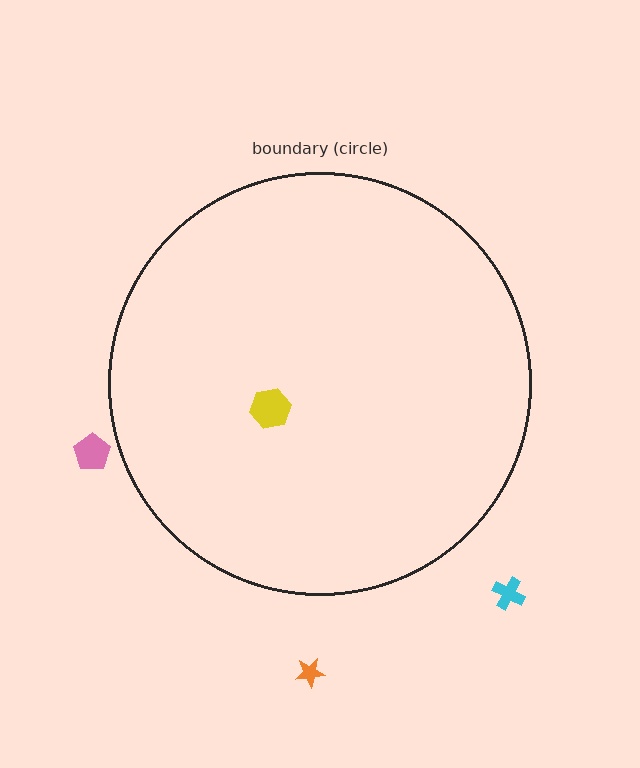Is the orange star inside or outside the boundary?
Outside.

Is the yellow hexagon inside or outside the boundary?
Inside.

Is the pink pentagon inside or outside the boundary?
Outside.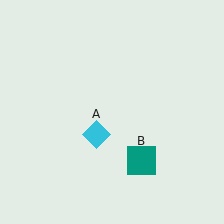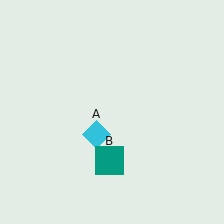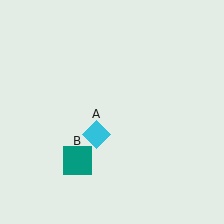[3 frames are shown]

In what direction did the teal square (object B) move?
The teal square (object B) moved left.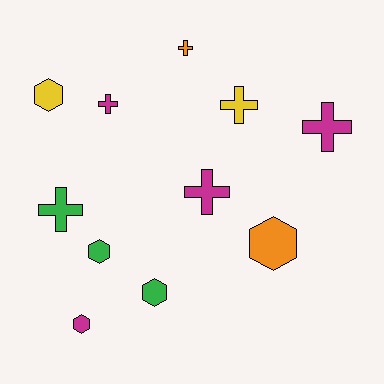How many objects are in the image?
There are 11 objects.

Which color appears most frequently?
Magenta, with 4 objects.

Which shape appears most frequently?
Cross, with 6 objects.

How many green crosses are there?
There is 1 green cross.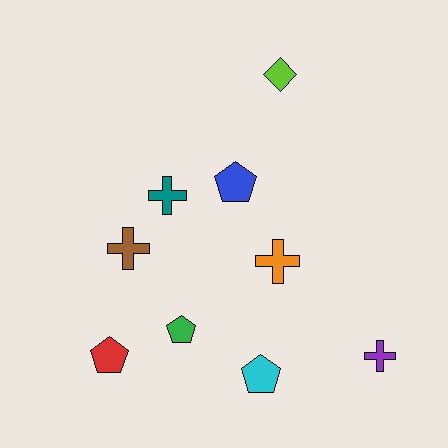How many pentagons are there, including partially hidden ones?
There are 4 pentagons.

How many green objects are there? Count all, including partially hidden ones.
There is 1 green object.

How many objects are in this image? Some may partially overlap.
There are 9 objects.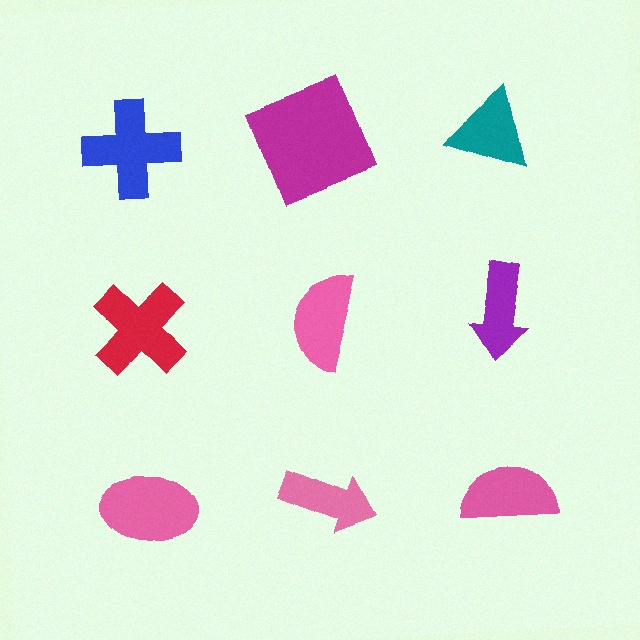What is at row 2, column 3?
A purple arrow.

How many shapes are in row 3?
3 shapes.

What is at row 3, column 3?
A pink semicircle.